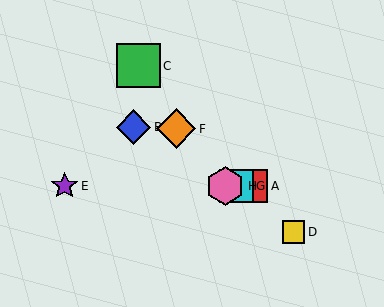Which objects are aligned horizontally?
Objects A, E, G, H are aligned horizontally.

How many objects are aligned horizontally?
4 objects (A, E, G, H) are aligned horizontally.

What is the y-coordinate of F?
Object F is at y≈129.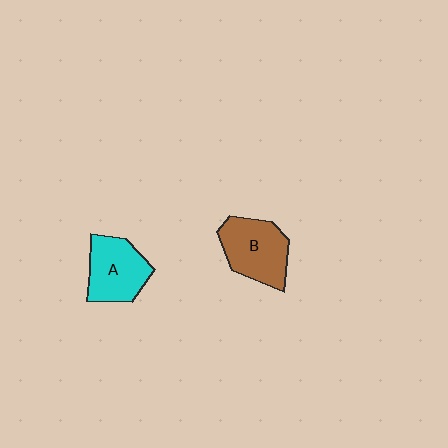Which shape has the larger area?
Shape B (brown).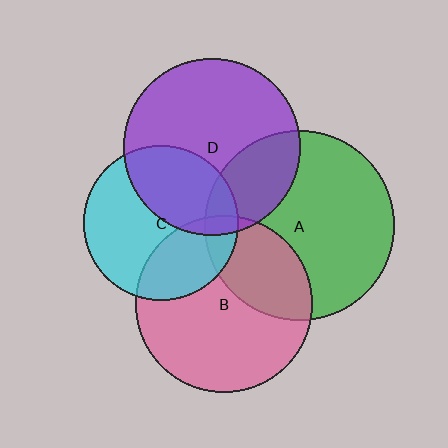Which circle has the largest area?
Circle A (green).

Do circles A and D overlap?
Yes.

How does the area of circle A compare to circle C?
Approximately 1.5 times.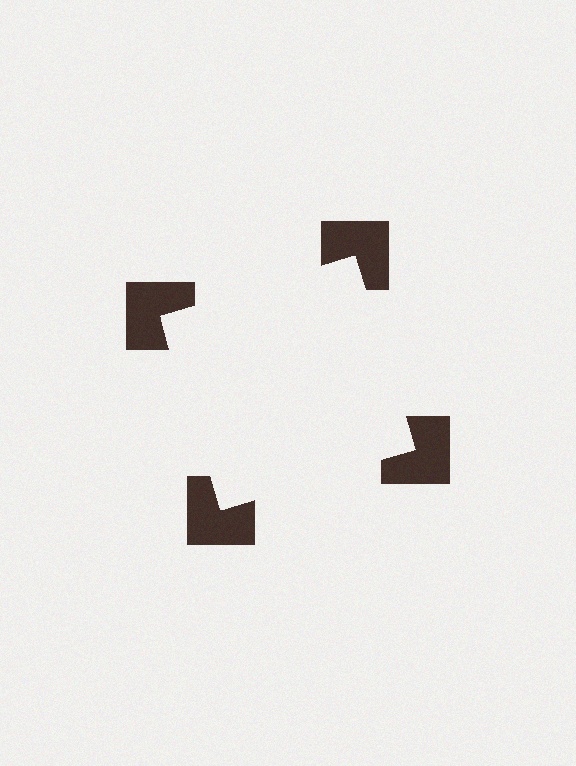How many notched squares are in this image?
There are 4 — one at each vertex of the illusory square.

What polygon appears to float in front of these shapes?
An illusory square — its edges are inferred from the aligned wedge cuts in the notched squares, not physically drawn.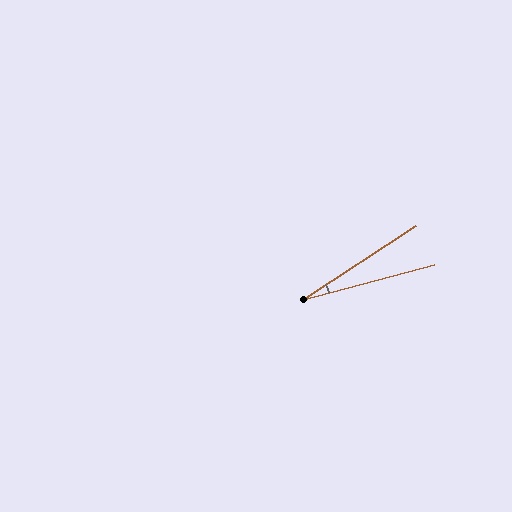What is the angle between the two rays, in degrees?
Approximately 18 degrees.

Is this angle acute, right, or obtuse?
It is acute.